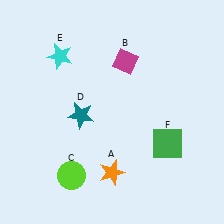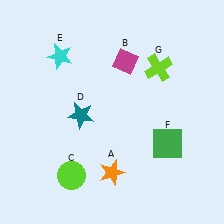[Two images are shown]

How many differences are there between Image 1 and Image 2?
There is 1 difference between the two images.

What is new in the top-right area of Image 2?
A lime cross (G) was added in the top-right area of Image 2.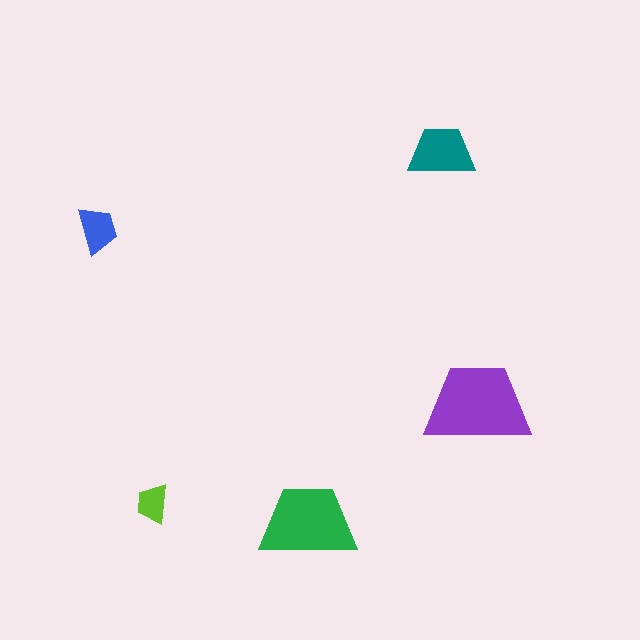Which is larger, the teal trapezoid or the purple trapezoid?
The purple one.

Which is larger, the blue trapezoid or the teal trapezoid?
The teal one.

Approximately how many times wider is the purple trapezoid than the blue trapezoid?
About 2 times wider.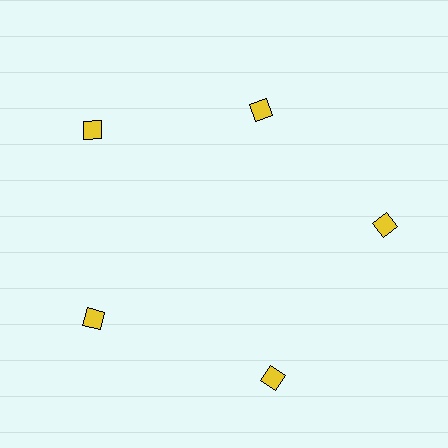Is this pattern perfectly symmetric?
No. The 5 yellow diamonds are arranged in a ring, but one element near the 1 o'clock position is pulled inward toward the center, breaking the 5-fold rotational symmetry.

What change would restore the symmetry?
The symmetry would be restored by moving it outward, back onto the ring so that all 5 diamonds sit at equal angles and equal distance from the center.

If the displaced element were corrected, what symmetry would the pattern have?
It would have 5-fold rotational symmetry — the pattern would map onto itself every 72 degrees.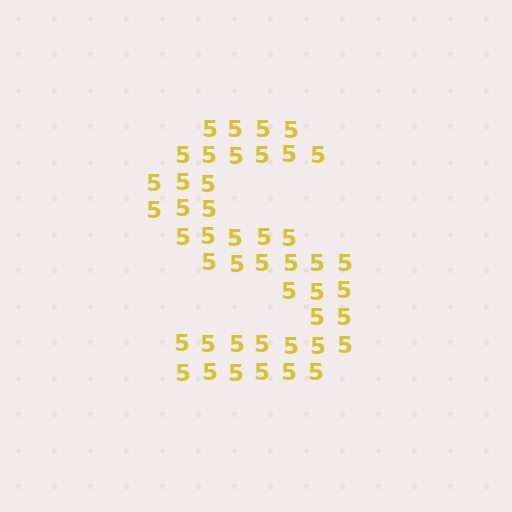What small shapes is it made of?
It is made of small digit 5's.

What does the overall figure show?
The overall figure shows the letter S.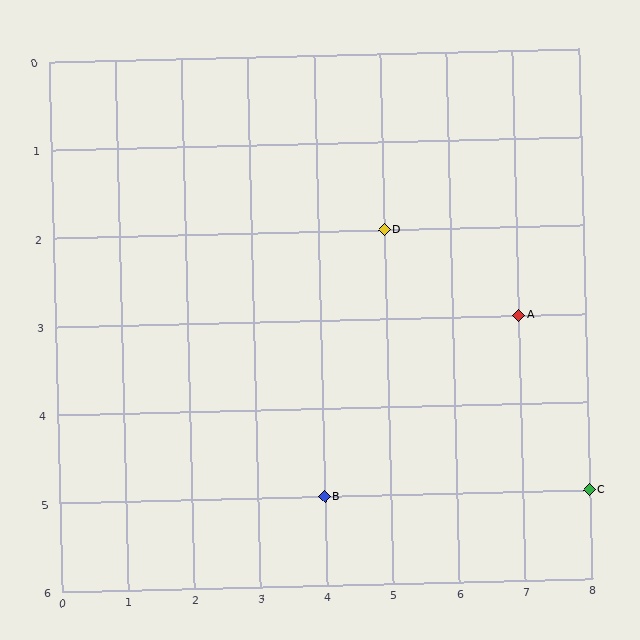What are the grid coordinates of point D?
Point D is at grid coordinates (5, 2).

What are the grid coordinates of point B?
Point B is at grid coordinates (4, 5).